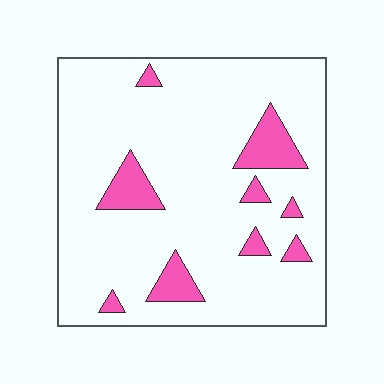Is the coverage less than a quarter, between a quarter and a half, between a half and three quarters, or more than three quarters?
Less than a quarter.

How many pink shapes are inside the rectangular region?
9.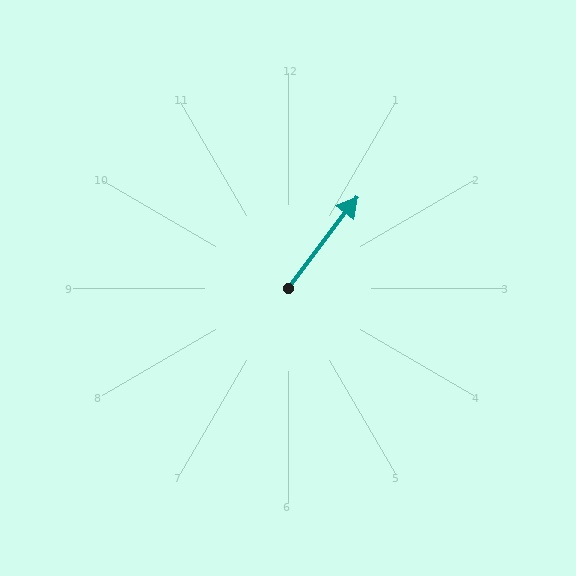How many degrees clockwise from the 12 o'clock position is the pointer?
Approximately 37 degrees.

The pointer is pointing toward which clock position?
Roughly 1 o'clock.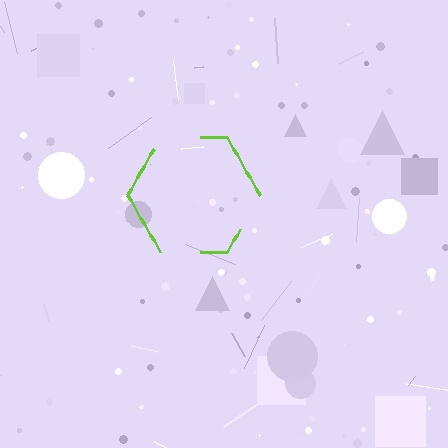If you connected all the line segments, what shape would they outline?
They would outline a hexagon.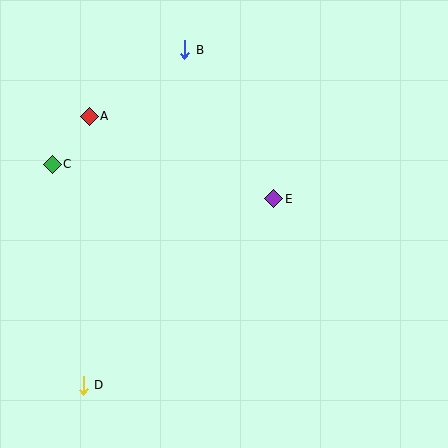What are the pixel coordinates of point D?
Point D is at (83, 385).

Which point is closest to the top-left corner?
Point A is closest to the top-left corner.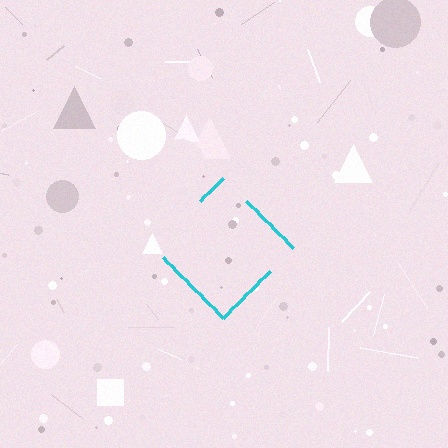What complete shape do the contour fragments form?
The contour fragments form a diamond.